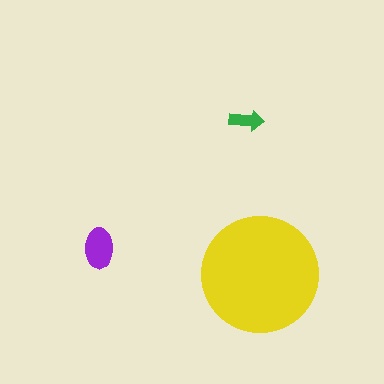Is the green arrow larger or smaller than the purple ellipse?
Smaller.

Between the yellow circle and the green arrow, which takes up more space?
The yellow circle.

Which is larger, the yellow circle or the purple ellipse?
The yellow circle.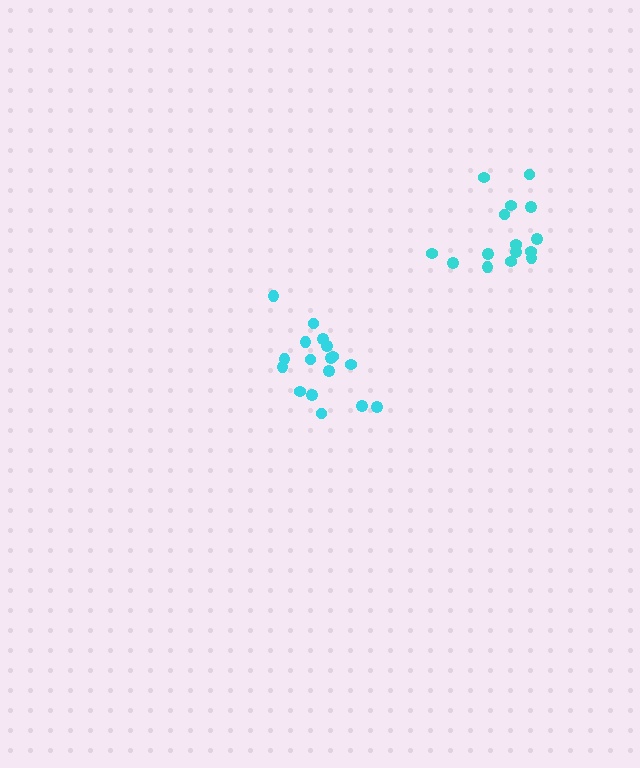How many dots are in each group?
Group 1: 15 dots, Group 2: 17 dots (32 total).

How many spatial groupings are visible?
There are 2 spatial groupings.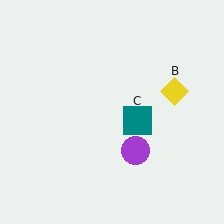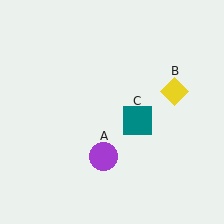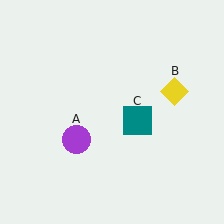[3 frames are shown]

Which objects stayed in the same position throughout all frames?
Yellow diamond (object B) and teal square (object C) remained stationary.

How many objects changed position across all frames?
1 object changed position: purple circle (object A).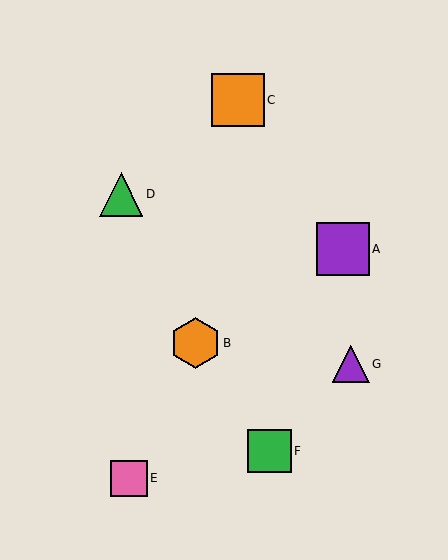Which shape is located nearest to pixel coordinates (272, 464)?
The green square (labeled F) at (269, 451) is nearest to that location.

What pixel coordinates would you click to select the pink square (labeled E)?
Click at (129, 478) to select the pink square E.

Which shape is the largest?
The orange square (labeled C) is the largest.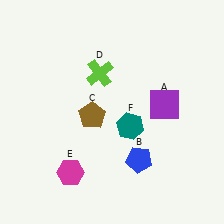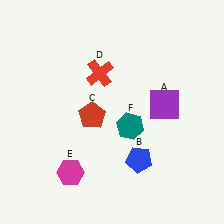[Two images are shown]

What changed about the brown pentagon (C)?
In Image 1, C is brown. In Image 2, it changed to red.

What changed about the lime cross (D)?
In Image 1, D is lime. In Image 2, it changed to red.